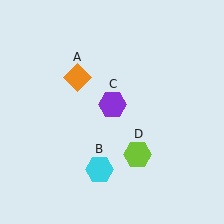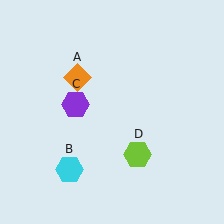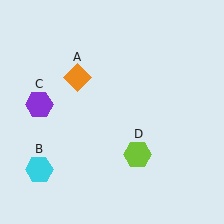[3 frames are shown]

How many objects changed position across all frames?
2 objects changed position: cyan hexagon (object B), purple hexagon (object C).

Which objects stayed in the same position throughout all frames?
Orange diamond (object A) and lime hexagon (object D) remained stationary.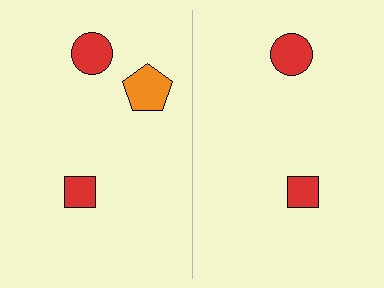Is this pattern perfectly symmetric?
No, the pattern is not perfectly symmetric. A orange pentagon is missing from the right side.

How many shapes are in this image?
There are 5 shapes in this image.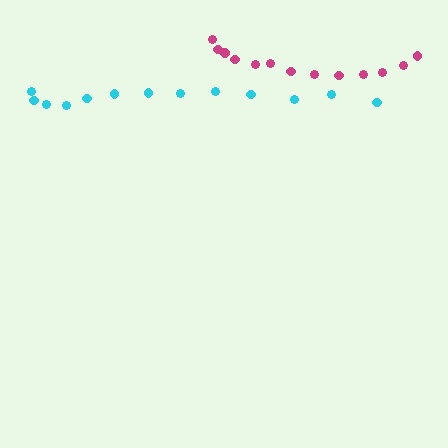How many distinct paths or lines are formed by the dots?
There are 2 distinct paths.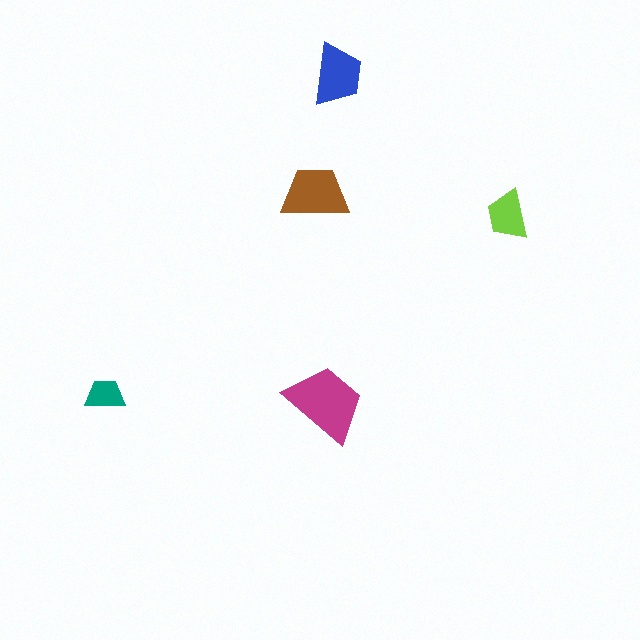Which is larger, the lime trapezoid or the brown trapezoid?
The brown one.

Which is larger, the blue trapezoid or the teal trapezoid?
The blue one.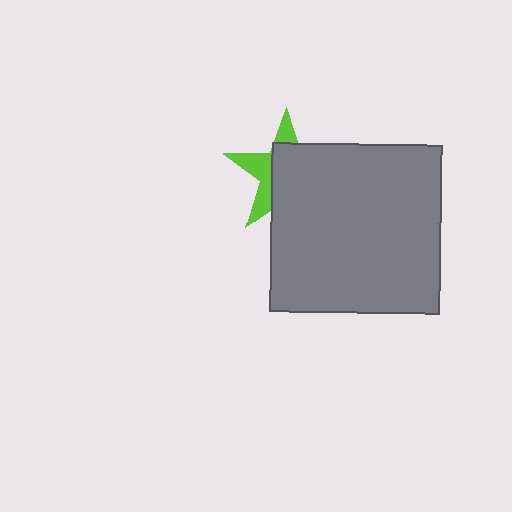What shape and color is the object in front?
The object in front is a gray square.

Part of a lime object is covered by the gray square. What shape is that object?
It is a star.